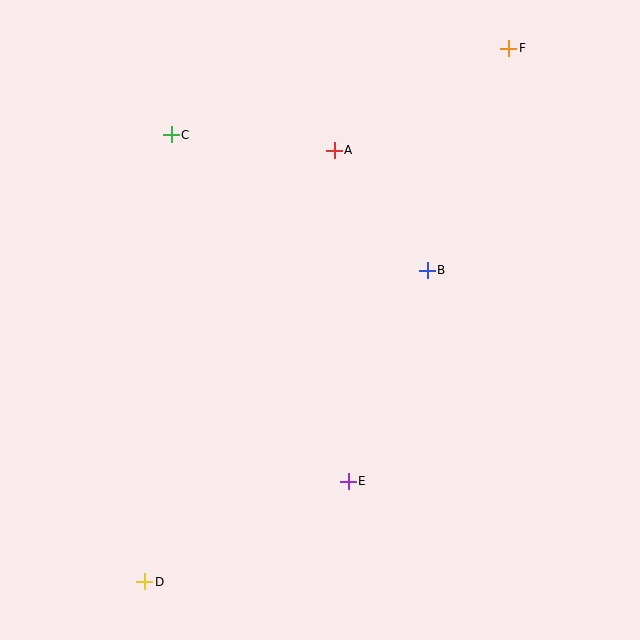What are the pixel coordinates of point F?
Point F is at (509, 48).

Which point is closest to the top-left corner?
Point C is closest to the top-left corner.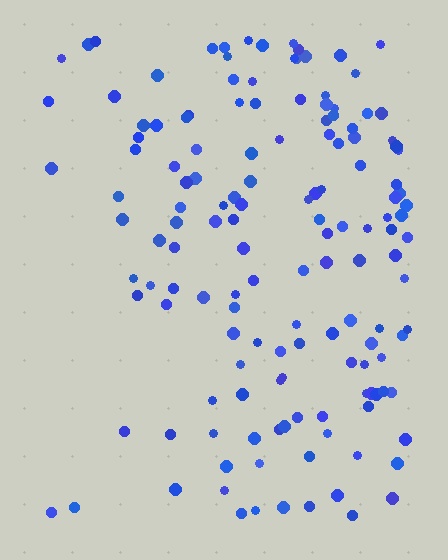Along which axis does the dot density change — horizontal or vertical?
Horizontal.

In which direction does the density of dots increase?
From left to right, with the right side densest.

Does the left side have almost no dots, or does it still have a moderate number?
Still a moderate number, just noticeably fewer than the right.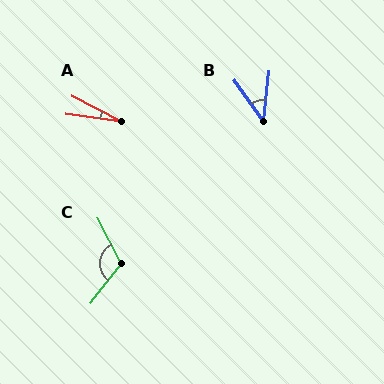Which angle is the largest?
C, at approximately 116 degrees.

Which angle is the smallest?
A, at approximately 20 degrees.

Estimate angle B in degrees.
Approximately 42 degrees.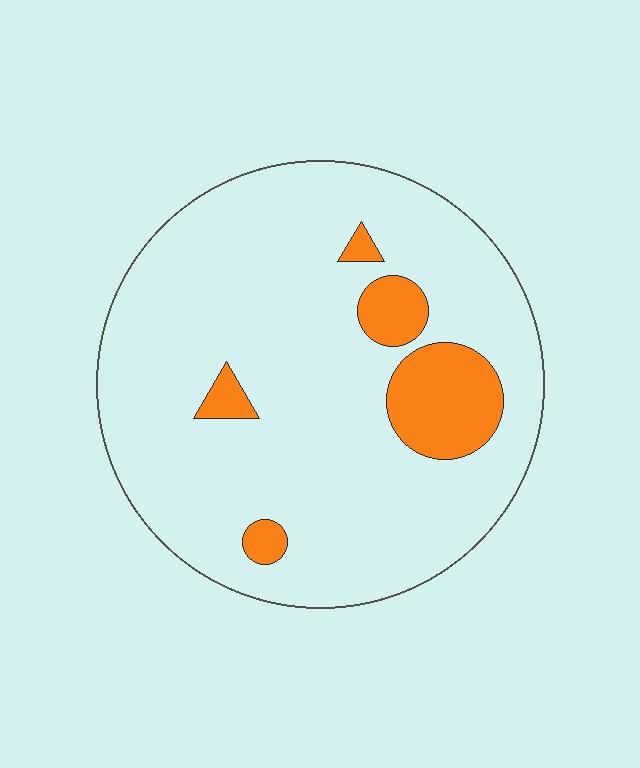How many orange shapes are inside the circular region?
5.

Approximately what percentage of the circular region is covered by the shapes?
Approximately 10%.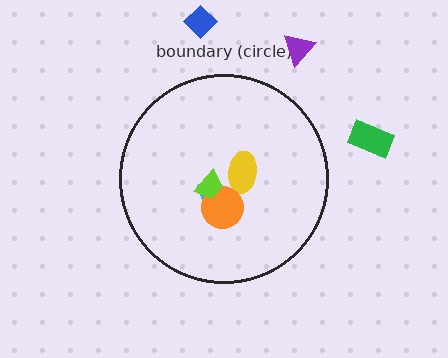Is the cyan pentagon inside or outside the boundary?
Inside.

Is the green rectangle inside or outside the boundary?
Outside.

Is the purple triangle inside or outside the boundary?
Outside.